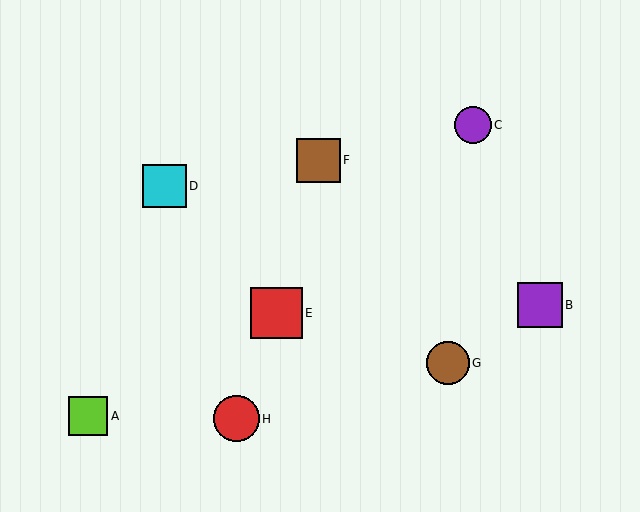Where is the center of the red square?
The center of the red square is at (277, 313).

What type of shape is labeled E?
Shape E is a red square.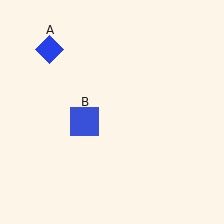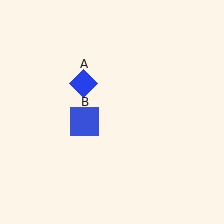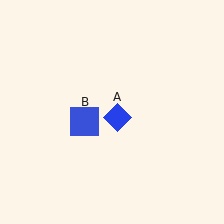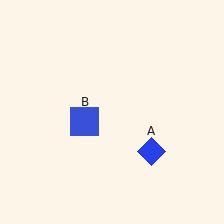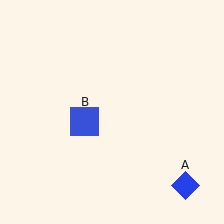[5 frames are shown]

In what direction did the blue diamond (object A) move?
The blue diamond (object A) moved down and to the right.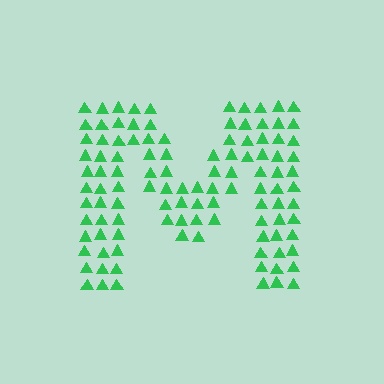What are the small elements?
The small elements are triangles.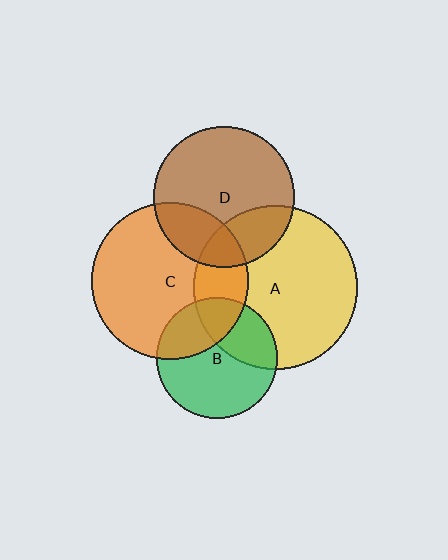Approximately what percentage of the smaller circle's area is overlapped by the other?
Approximately 25%.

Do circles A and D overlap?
Yes.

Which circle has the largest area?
Circle A (yellow).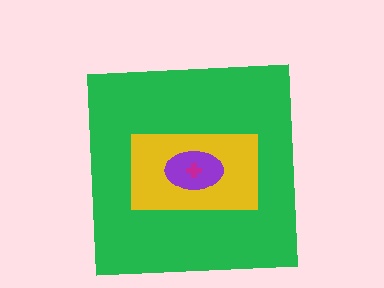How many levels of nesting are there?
4.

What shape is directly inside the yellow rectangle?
The purple ellipse.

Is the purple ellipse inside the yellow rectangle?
Yes.